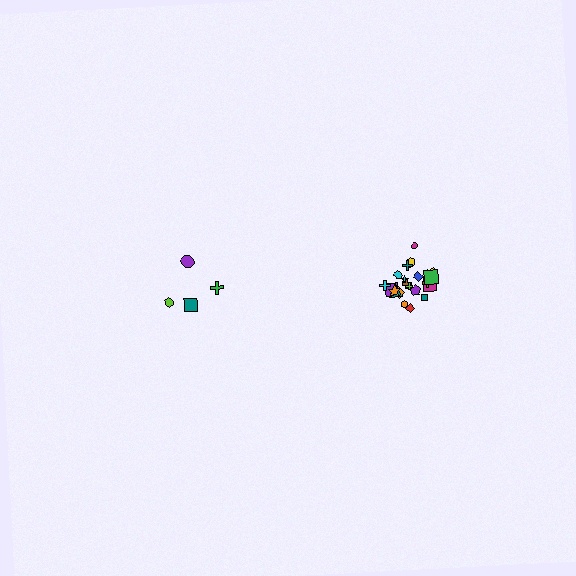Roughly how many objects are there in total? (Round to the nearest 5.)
Roughly 25 objects in total.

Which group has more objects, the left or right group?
The right group.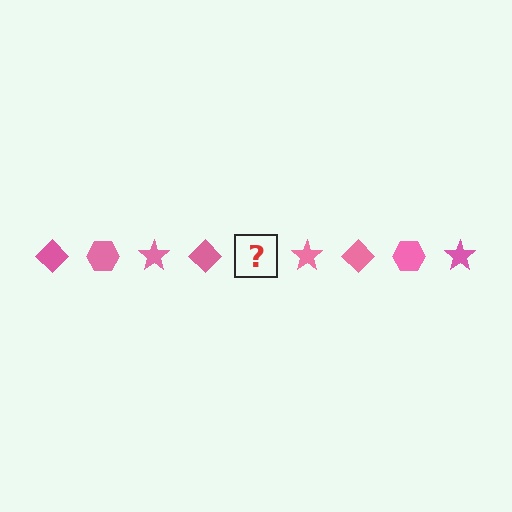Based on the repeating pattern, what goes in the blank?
The blank should be a pink hexagon.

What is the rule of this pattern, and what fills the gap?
The rule is that the pattern cycles through diamond, hexagon, star shapes in pink. The gap should be filled with a pink hexagon.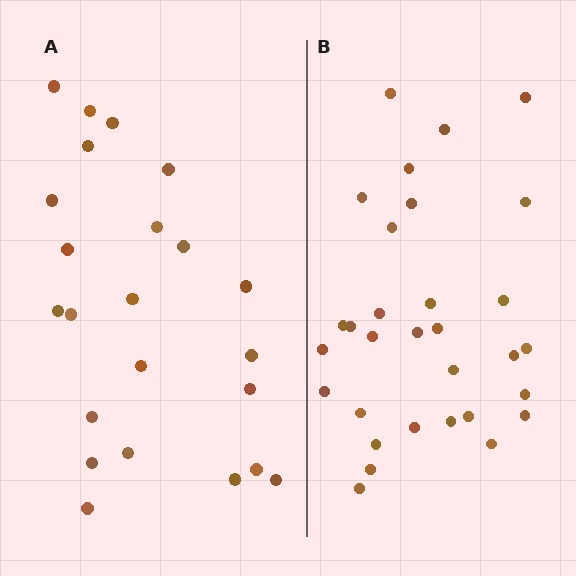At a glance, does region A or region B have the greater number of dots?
Region B (the right region) has more dots.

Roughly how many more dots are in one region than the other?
Region B has roughly 8 or so more dots than region A.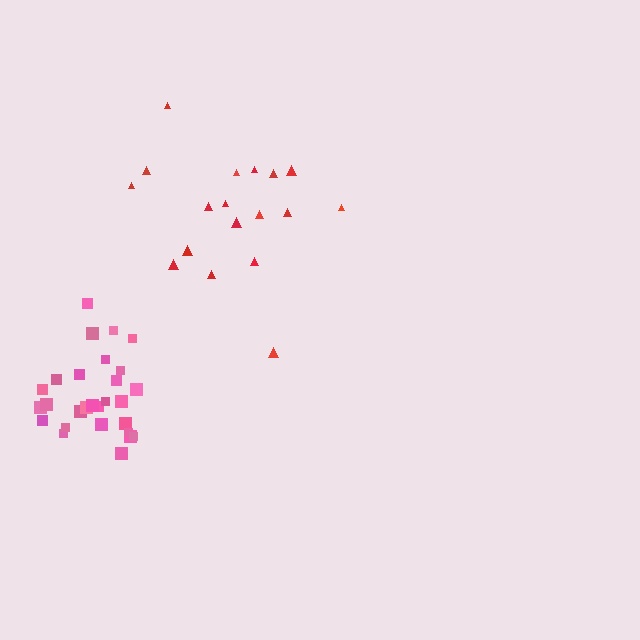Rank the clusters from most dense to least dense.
pink, red.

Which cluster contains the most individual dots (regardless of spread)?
Pink (28).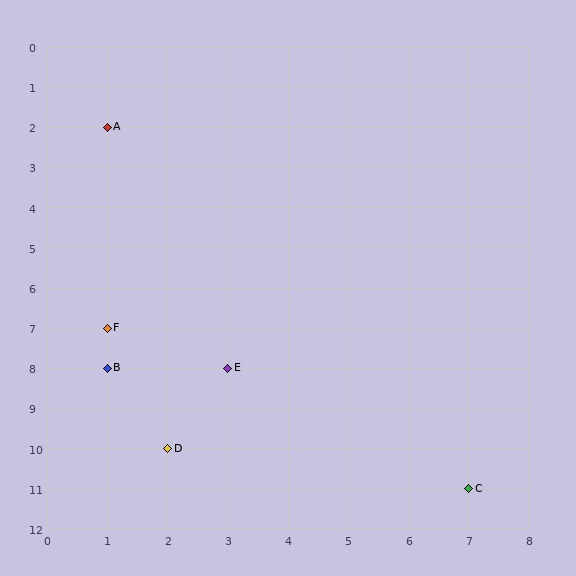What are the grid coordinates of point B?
Point B is at grid coordinates (1, 8).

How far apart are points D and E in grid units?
Points D and E are 1 column and 2 rows apart (about 2.2 grid units diagonally).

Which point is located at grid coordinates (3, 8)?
Point E is at (3, 8).